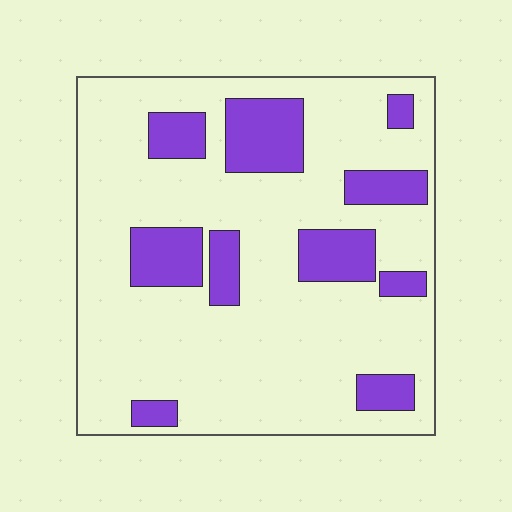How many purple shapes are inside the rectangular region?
10.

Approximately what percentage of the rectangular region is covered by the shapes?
Approximately 20%.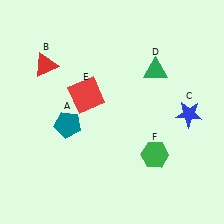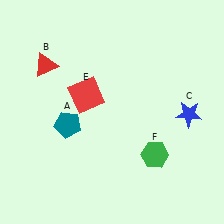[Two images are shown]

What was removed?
The green triangle (D) was removed in Image 2.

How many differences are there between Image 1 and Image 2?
There is 1 difference between the two images.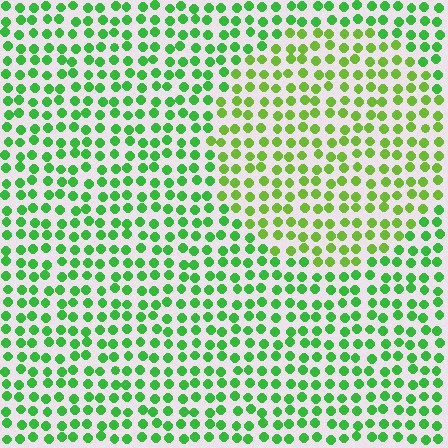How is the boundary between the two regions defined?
The boundary is defined purely by a slight shift in hue (about 28 degrees). Spacing, size, and orientation are identical on both sides.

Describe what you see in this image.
The image is filled with small green elements in a uniform arrangement. A circle-shaped region is visible where the elements are tinted to a slightly different hue, forming a subtle color boundary.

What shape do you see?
I see a circle.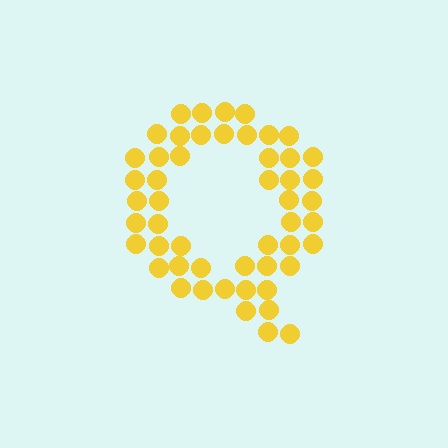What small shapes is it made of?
It is made of small circles.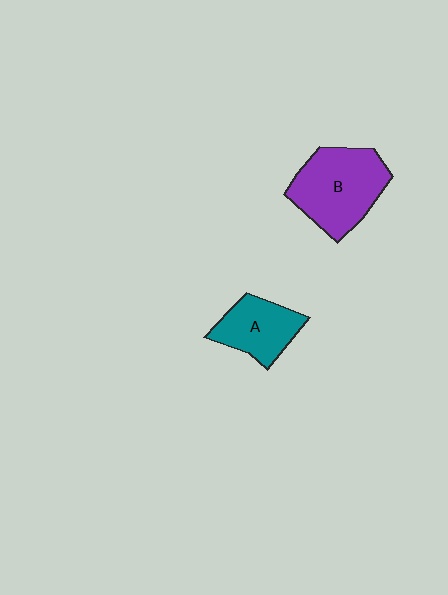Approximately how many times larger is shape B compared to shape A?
Approximately 1.6 times.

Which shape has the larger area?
Shape B (purple).